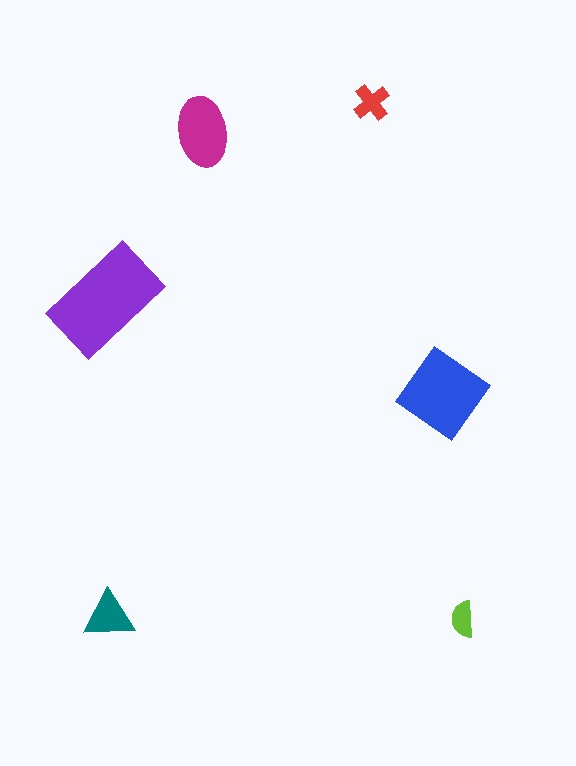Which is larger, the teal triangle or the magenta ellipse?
The magenta ellipse.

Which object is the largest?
The purple rectangle.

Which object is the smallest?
The lime semicircle.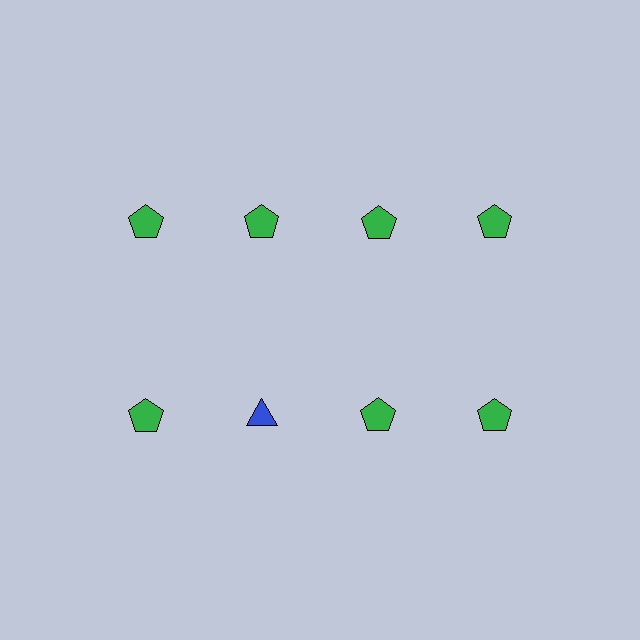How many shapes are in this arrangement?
There are 8 shapes arranged in a grid pattern.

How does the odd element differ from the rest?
It differs in both color (blue instead of green) and shape (triangle instead of pentagon).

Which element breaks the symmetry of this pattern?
The blue triangle in the second row, second from left column breaks the symmetry. All other shapes are green pentagons.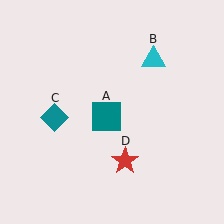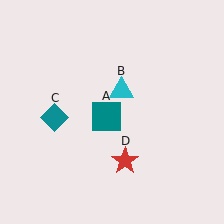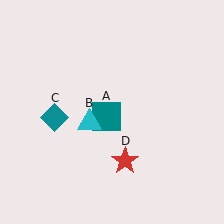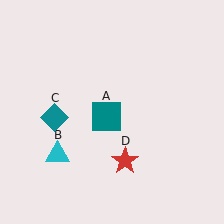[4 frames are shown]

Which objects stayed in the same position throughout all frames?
Teal square (object A) and teal diamond (object C) and red star (object D) remained stationary.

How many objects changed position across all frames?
1 object changed position: cyan triangle (object B).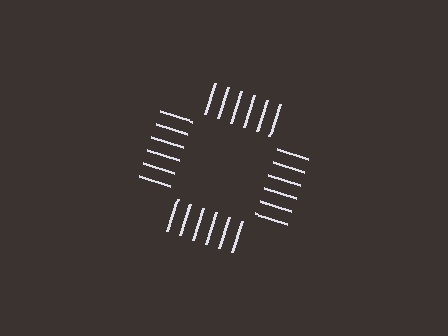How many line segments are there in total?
24 — 6 along each of the 4 edges.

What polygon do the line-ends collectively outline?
An illusory square — the line segments terminate on its edges but no continuous stroke is drawn.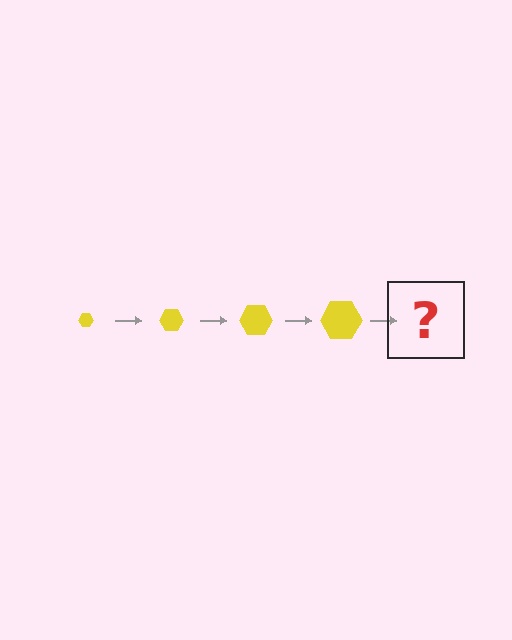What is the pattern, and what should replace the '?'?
The pattern is that the hexagon gets progressively larger each step. The '?' should be a yellow hexagon, larger than the previous one.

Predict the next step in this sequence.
The next step is a yellow hexagon, larger than the previous one.